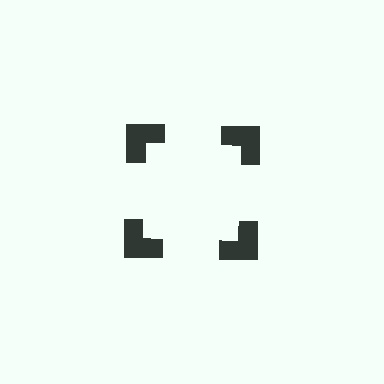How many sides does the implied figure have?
4 sides.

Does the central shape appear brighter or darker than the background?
It typically appears slightly brighter than the background, even though no actual brightness change is drawn.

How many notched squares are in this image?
There are 4 — one at each vertex of the illusory square.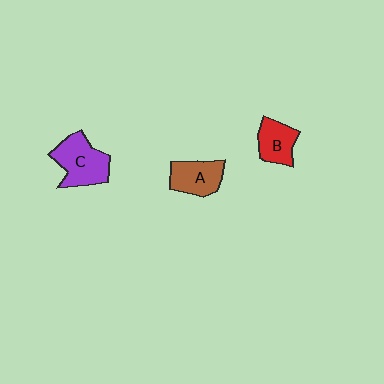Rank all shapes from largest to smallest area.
From largest to smallest: C (purple), A (brown), B (red).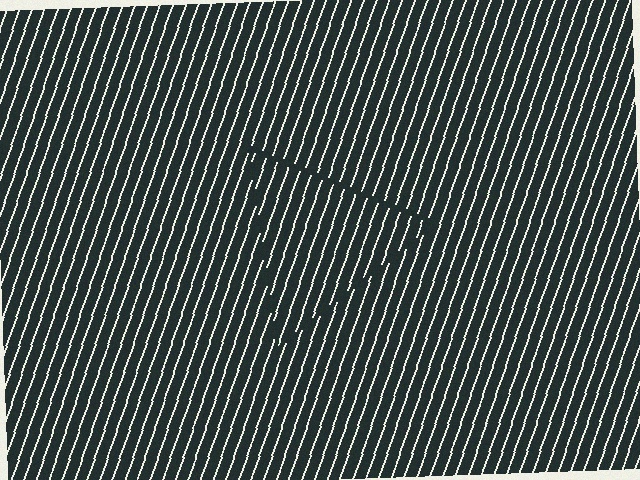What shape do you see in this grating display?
An illusory triangle. The interior of the shape contains the same grating, shifted by half a period — the contour is defined by the phase discontinuity where line-ends from the inner and outer gratings abut.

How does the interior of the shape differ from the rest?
The interior of the shape contains the same grating, shifted by half a period — the contour is defined by the phase discontinuity where line-ends from the inner and outer gratings abut.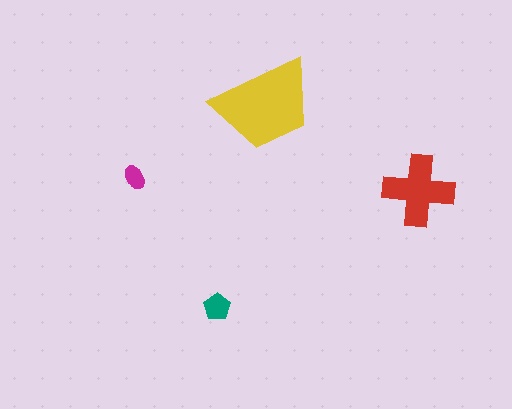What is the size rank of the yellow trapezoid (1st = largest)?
1st.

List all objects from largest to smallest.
The yellow trapezoid, the red cross, the teal pentagon, the magenta ellipse.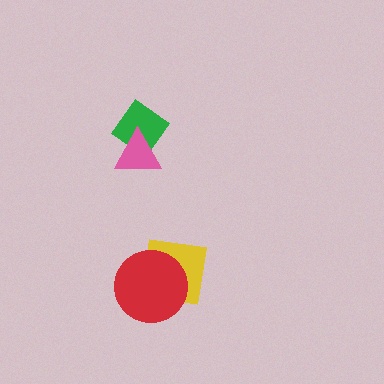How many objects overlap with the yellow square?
1 object overlaps with the yellow square.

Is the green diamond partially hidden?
Yes, it is partially covered by another shape.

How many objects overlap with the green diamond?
1 object overlaps with the green diamond.